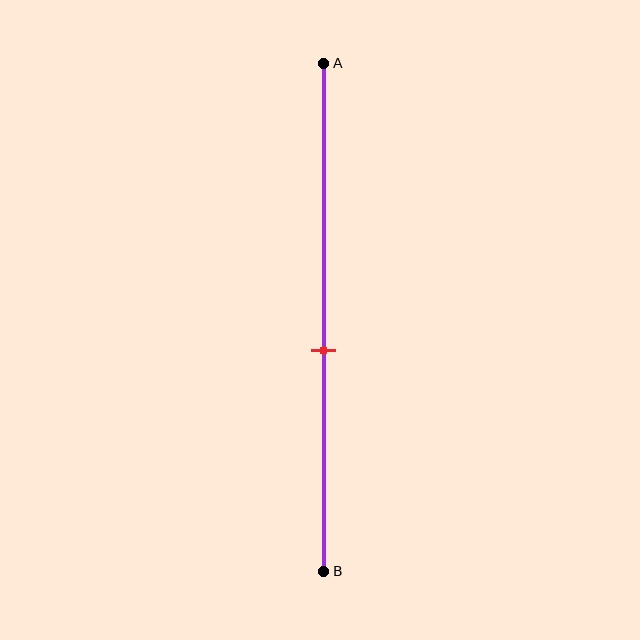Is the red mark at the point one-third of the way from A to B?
No, the mark is at about 55% from A, not at the 33% one-third point.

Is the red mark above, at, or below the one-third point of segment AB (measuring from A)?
The red mark is below the one-third point of segment AB.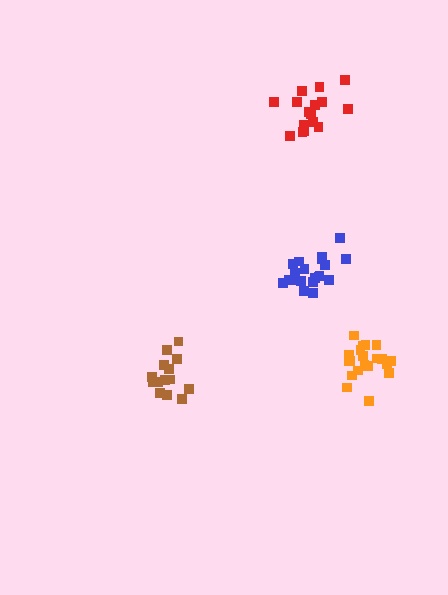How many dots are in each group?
Group 1: 20 dots, Group 2: 14 dots, Group 3: 20 dots, Group 4: 16 dots (70 total).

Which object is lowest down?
The brown cluster is bottommost.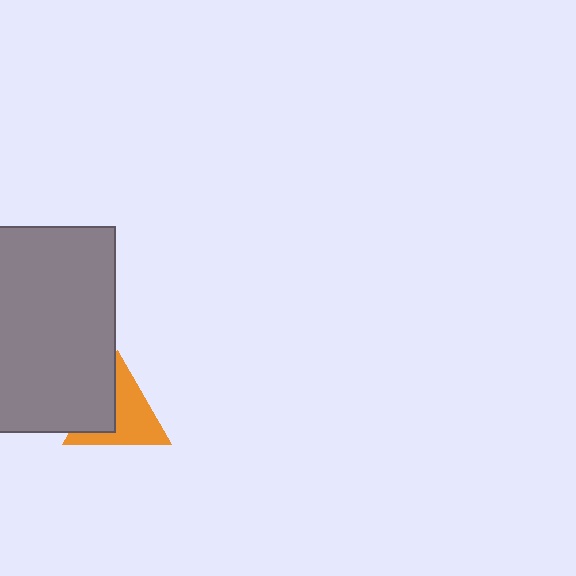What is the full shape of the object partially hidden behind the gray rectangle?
The partially hidden object is an orange triangle.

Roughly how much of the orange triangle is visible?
About half of it is visible (roughly 64%).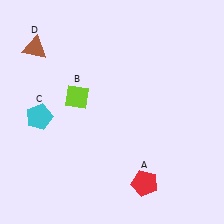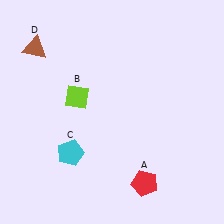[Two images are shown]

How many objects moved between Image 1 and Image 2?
1 object moved between the two images.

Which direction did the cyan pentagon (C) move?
The cyan pentagon (C) moved down.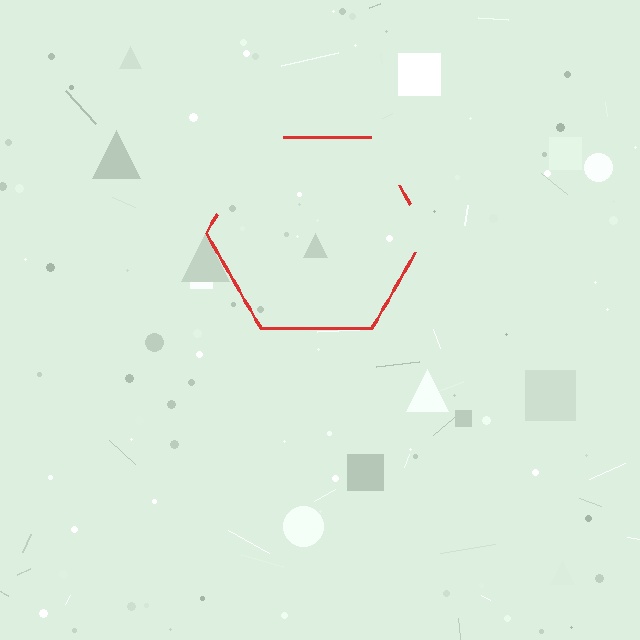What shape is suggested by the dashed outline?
The dashed outline suggests a hexagon.